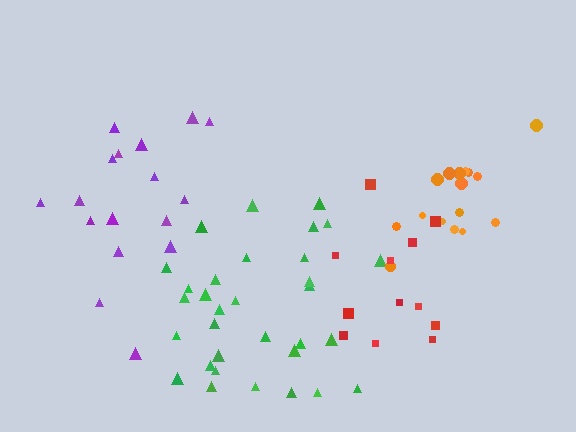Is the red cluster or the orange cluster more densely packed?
Orange.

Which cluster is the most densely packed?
Orange.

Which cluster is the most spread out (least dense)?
Purple.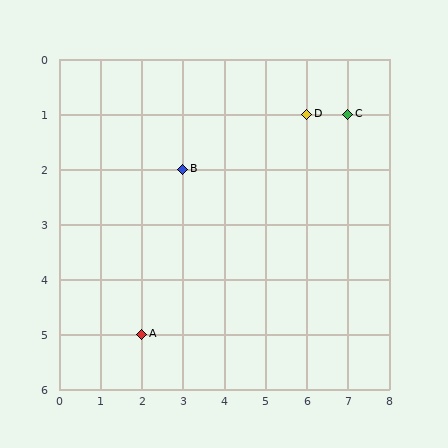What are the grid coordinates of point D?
Point D is at grid coordinates (6, 1).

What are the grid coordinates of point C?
Point C is at grid coordinates (7, 1).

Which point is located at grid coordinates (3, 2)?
Point B is at (3, 2).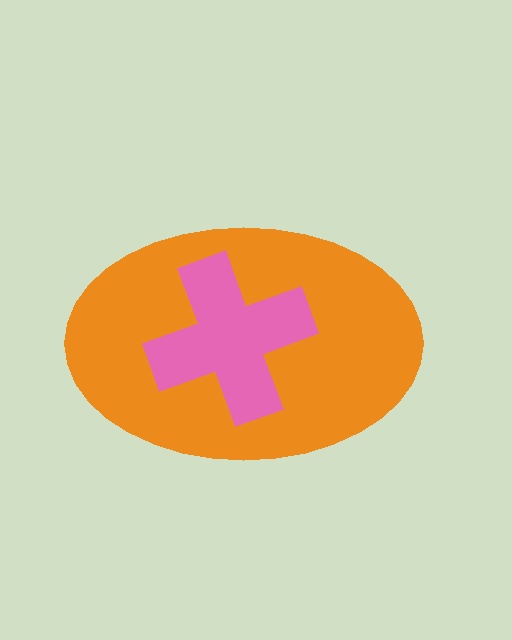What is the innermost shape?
The pink cross.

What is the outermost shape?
The orange ellipse.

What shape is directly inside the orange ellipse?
The pink cross.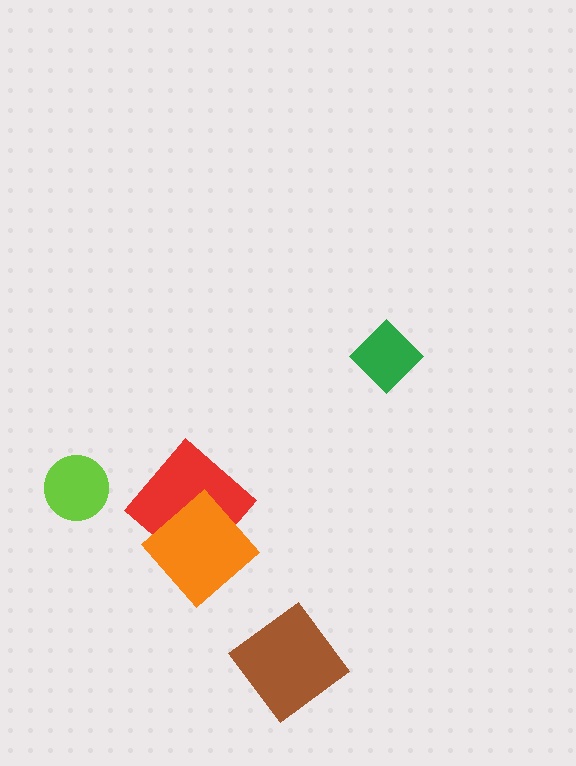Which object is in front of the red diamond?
The orange diamond is in front of the red diamond.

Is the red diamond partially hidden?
Yes, it is partially covered by another shape.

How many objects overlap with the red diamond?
1 object overlaps with the red diamond.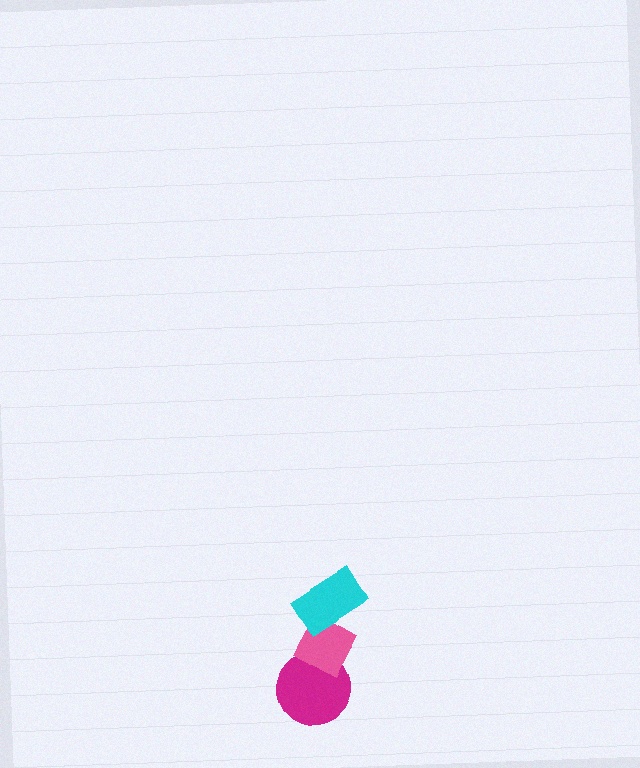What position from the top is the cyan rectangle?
The cyan rectangle is 1st from the top.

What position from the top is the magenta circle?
The magenta circle is 3rd from the top.